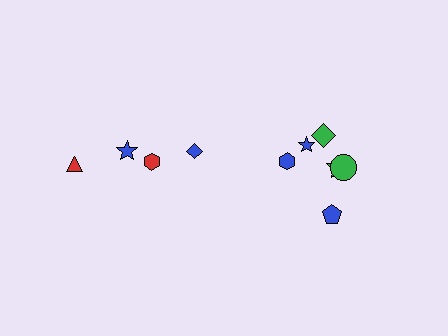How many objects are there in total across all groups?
There are 10 objects.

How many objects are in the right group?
There are 6 objects.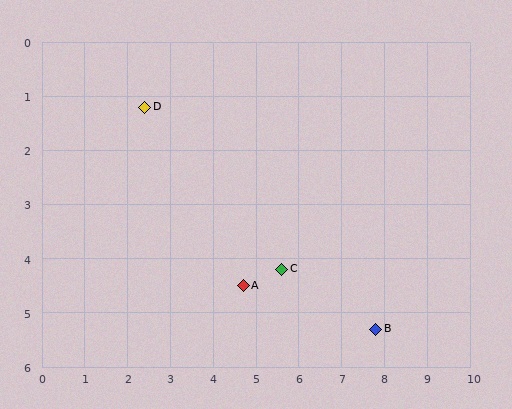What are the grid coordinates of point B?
Point B is at approximately (7.8, 5.3).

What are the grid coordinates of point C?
Point C is at approximately (5.6, 4.2).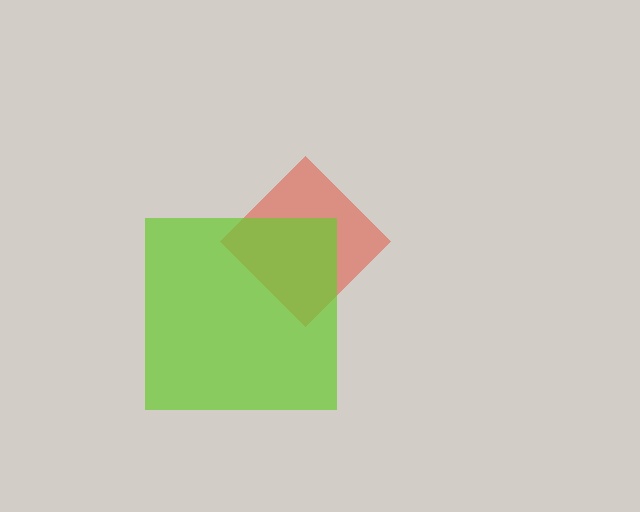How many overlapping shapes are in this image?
There are 2 overlapping shapes in the image.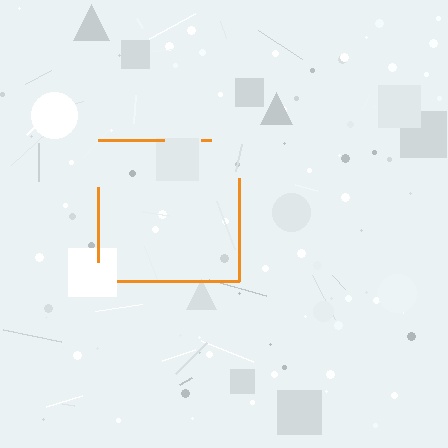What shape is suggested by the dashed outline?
The dashed outline suggests a square.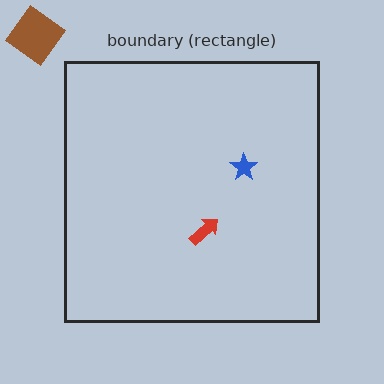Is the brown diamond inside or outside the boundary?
Outside.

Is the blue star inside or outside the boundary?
Inside.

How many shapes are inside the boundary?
2 inside, 1 outside.